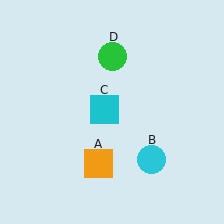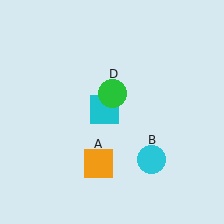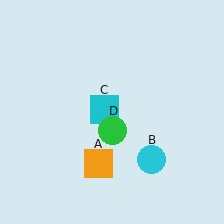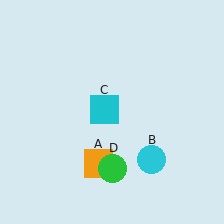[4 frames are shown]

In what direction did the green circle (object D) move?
The green circle (object D) moved down.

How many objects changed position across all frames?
1 object changed position: green circle (object D).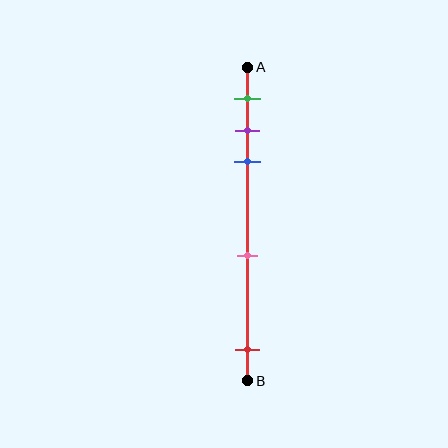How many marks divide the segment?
There are 5 marks dividing the segment.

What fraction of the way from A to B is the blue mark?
The blue mark is approximately 30% (0.3) of the way from A to B.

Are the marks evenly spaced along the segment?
No, the marks are not evenly spaced.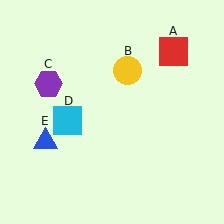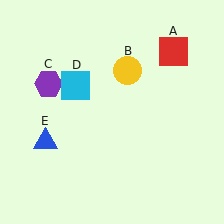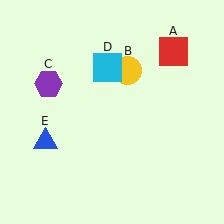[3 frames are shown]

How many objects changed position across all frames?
1 object changed position: cyan square (object D).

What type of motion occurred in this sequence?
The cyan square (object D) rotated clockwise around the center of the scene.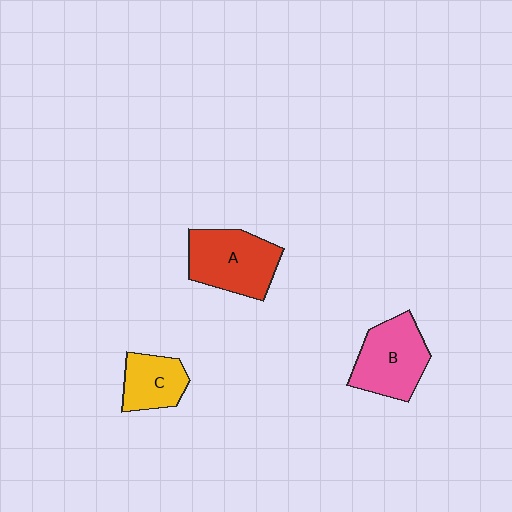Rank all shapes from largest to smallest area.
From largest to smallest: A (red), B (pink), C (yellow).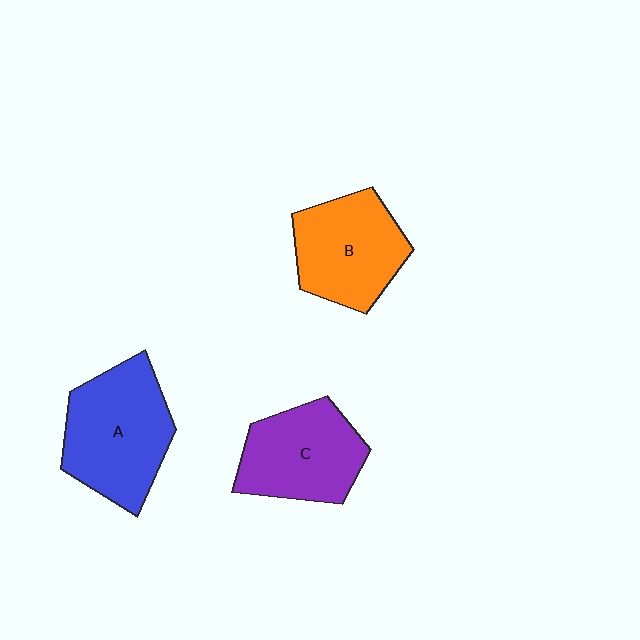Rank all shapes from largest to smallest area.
From largest to smallest: A (blue), B (orange), C (purple).